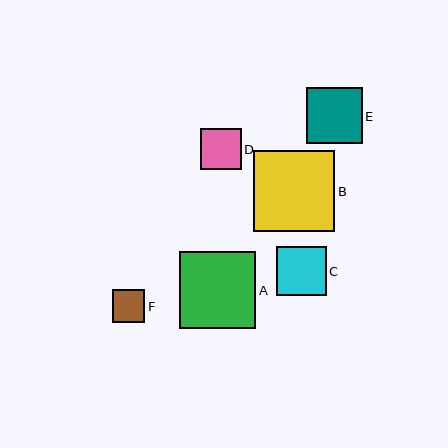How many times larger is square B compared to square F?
Square B is approximately 2.5 times the size of square F.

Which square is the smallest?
Square F is the smallest with a size of approximately 32 pixels.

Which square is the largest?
Square B is the largest with a size of approximately 81 pixels.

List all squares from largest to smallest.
From largest to smallest: B, A, E, C, D, F.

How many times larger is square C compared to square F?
Square C is approximately 1.5 times the size of square F.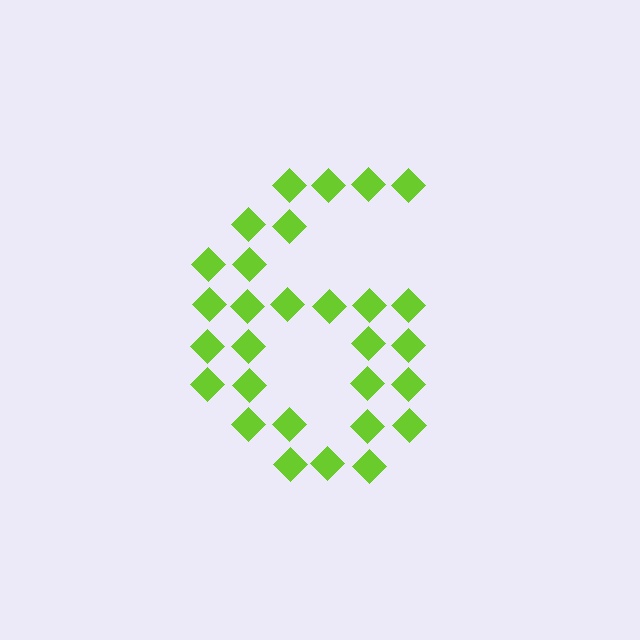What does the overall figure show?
The overall figure shows the digit 6.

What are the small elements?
The small elements are diamonds.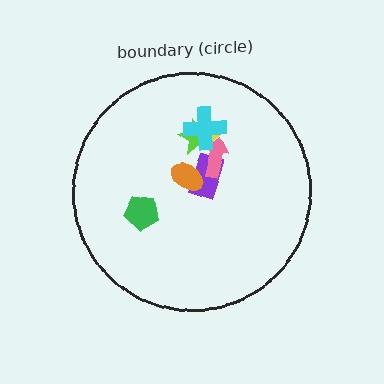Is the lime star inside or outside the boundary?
Inside.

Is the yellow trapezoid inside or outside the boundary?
Inside.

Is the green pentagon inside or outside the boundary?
Inside.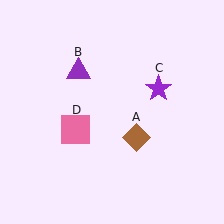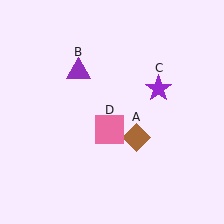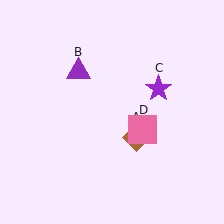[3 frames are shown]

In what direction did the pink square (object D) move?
The pink square (object D) moved right.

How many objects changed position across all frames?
1 object changed position: pink square (object D).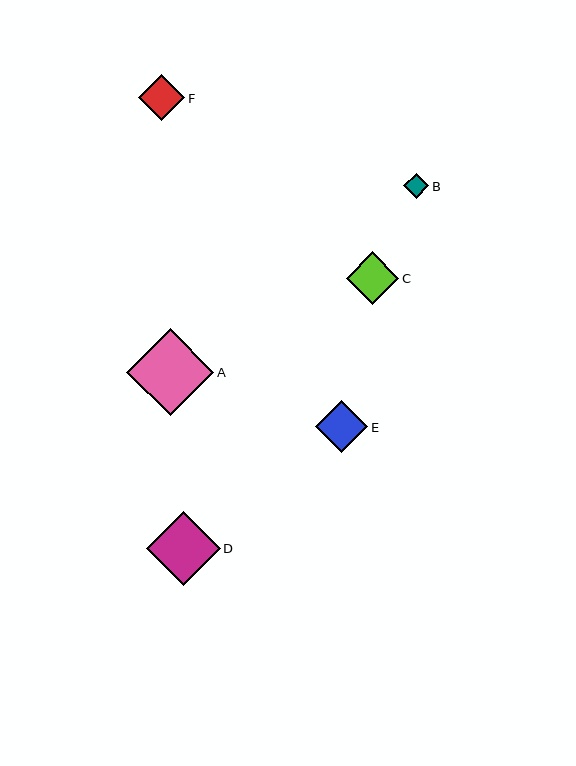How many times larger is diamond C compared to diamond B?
Diamond C is approximately 2.1 times the size of diamond B.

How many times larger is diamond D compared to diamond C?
Diamond D is approximately 1.4 times the size of diamond C.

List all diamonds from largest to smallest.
From largest to smallest: A, D, C, E, F, B.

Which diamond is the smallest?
Diamond B is the smallest with a size of approximately 25 pixels.